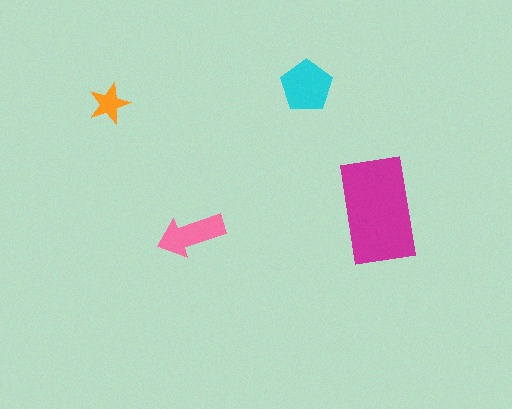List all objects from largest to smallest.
The magenta rectangle, the cyan pentagon, the pink arrow, the orange star.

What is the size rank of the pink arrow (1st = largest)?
3rd.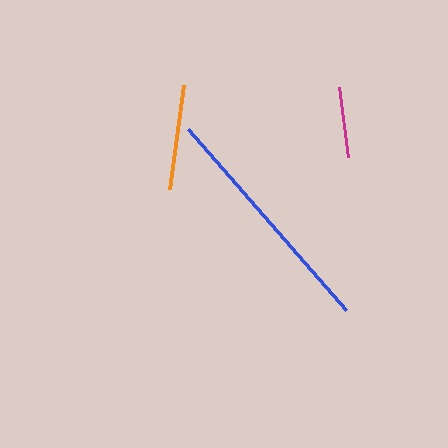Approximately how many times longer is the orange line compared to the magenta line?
The orange line is approximately 1.5 times the length of the magenta line.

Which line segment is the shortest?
The magenta line is the shortest at approximately 71 pixels.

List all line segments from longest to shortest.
From longest to shortest: blue, orange, magenta.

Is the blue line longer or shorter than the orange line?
The blue line is longer than the orange line.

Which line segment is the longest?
The blue line is the longest at approximately 241 pixels.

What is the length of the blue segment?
The blue segment is approximately 241 pixels long.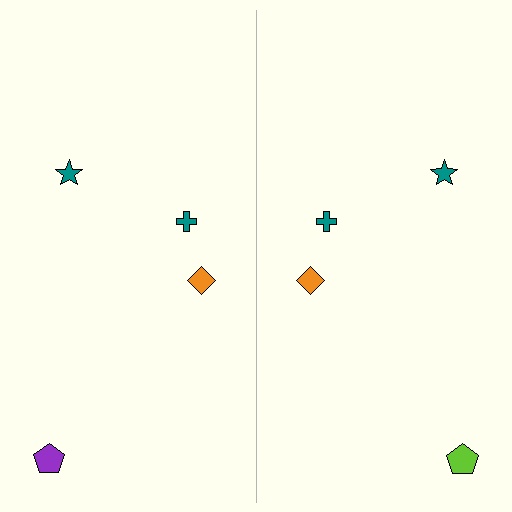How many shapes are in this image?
There are 8 shapes in this image.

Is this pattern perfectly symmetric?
No, the pattern is not perfectly symmetric. The lime pentagon on the right side breaks the symmetry — its mirror counterpart is purple.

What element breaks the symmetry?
The lime pentagon on the right side breaks the symmetry — its mirror counterpart is purple.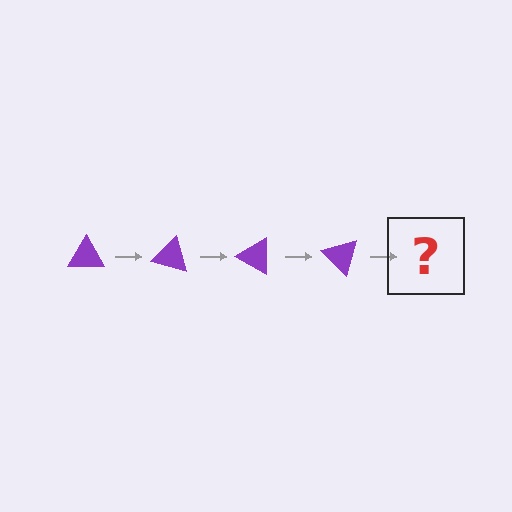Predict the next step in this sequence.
The next step is a purple triangle rotated 60 degrees.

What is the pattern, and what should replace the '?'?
The pattern is that the triangle rotates 15 degrees each step. The '?' should be a purple triangle rotated 60 degrees.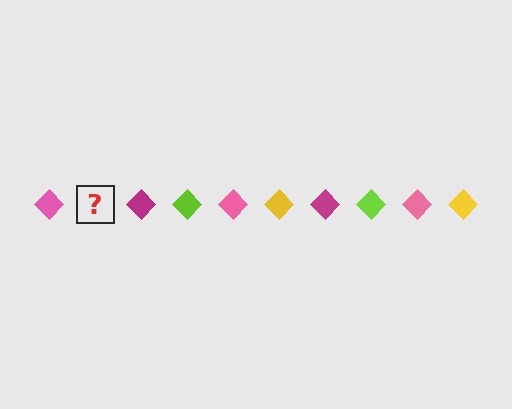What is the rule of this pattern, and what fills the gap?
The rule is that the pattern cycles through pink, yellow, magenta, lime diamonds. The gap should be filled with a yellow diamond.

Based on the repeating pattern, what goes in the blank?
The blank should be a yellow diamond.